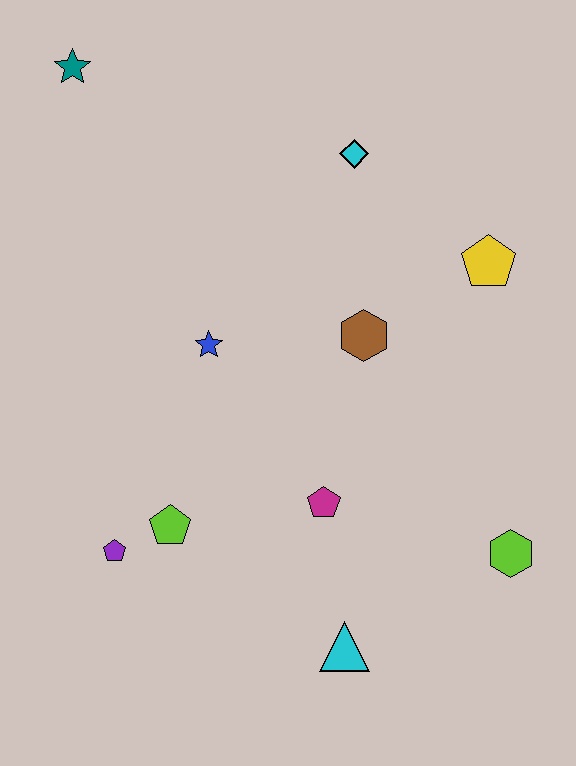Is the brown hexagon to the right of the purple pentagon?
Yes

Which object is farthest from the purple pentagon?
The teal star is farthest from the purple pentagon.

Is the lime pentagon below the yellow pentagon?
Yes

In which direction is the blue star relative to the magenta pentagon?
The blue star is above the magenta pentagon.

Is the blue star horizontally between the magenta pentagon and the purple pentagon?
Yes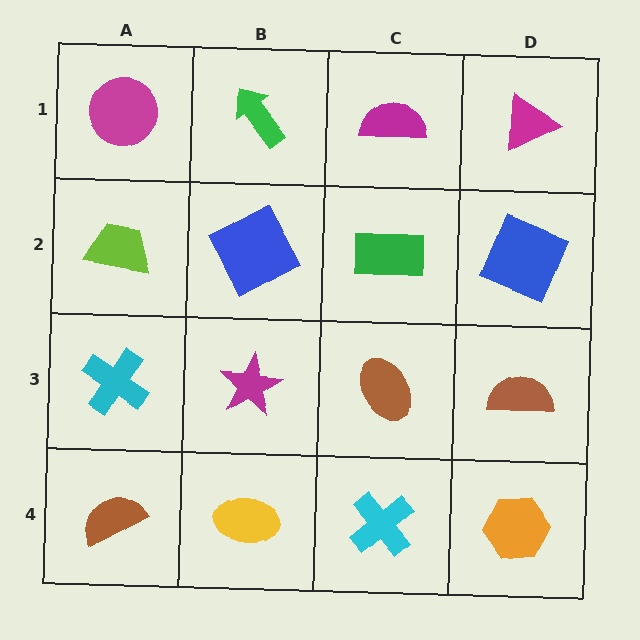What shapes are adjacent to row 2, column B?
A green arrow (row 1, column B), a magenta star (row 3, column B), a lime trapezoid (row 2, column A), a green rectangle (row 2, column C).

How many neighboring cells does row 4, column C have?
3.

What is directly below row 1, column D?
A blue square.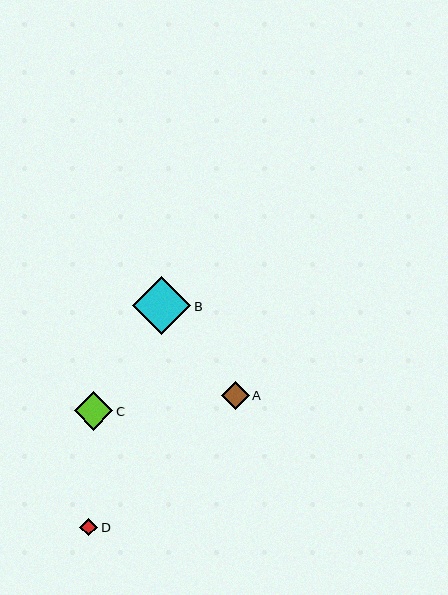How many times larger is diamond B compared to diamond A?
Diamond B is approximately 2.1 times the size of diamond A.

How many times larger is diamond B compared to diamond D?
Diamond B is approximately 3.3 times the size of diamond D.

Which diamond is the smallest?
Diamond D is the smallest with a size of approximately 18 pixels.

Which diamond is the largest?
Diamond B is the largest with a size of approximately 58 pixels.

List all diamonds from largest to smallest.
From largest to smallest: B, C, A, D.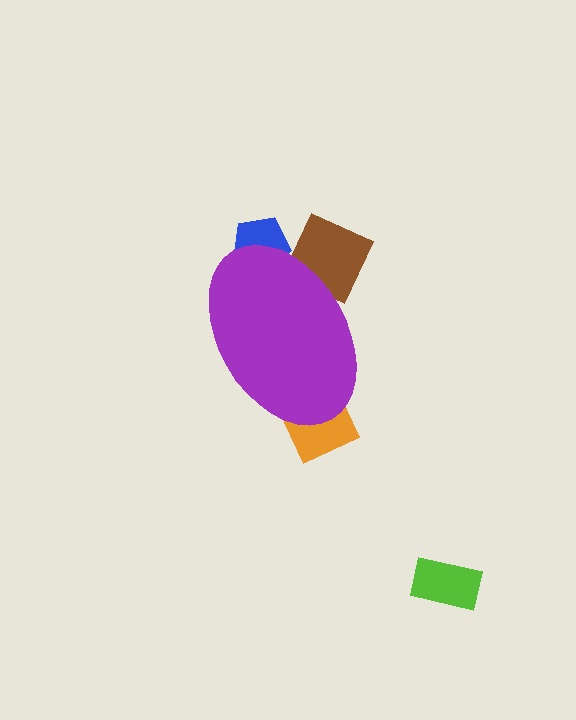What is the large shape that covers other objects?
A purple ellipse.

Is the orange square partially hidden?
Yes, the orange square is partially hidden behind the purple ellipse.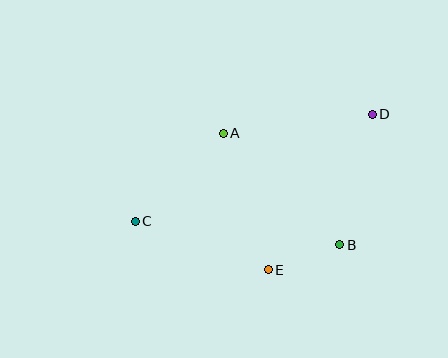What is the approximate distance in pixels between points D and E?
The distance between D and E is approximately 187 pixels.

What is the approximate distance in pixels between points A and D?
The distance between A and D is approximately 150 pixels.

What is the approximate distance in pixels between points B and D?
The distance between B and D is approximately 134 pixels.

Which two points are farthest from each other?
Points C and D are farthest from each other.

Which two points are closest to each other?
Points B and E are closest to each other.